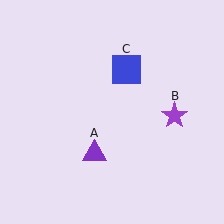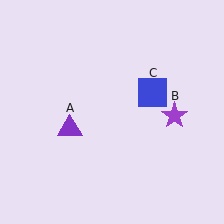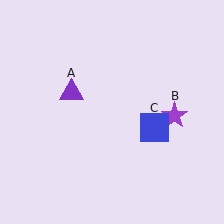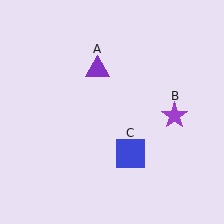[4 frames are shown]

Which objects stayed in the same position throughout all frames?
Purple star (object B) remained stationary.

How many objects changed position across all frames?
2 objects changed position: purple triangle (object A), blue square (object C).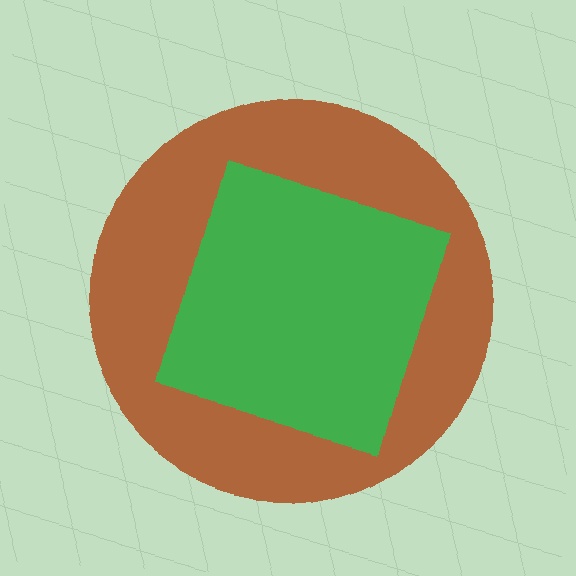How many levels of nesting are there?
2.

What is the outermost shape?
The brown circle.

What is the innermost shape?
The green square.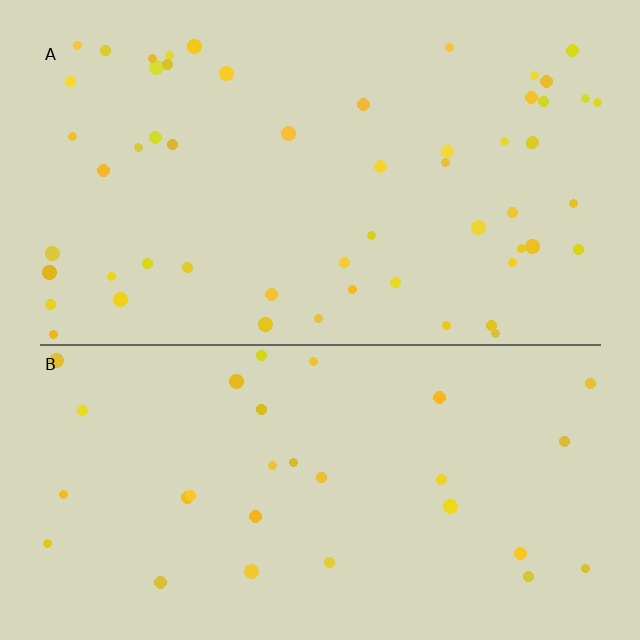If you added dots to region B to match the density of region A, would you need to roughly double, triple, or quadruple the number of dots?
Approximately double.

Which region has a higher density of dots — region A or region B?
A (the top).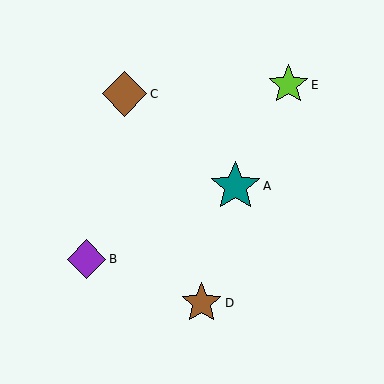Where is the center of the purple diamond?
The center of the purple diamond is at (87, 259).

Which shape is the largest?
The teal star (labeled A) is the largest.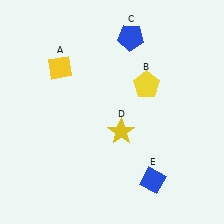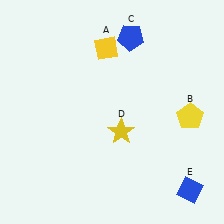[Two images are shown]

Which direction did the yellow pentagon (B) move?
The yellow pentagon (B) moved right.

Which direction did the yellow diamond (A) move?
The yellow diamond (A) moved right.